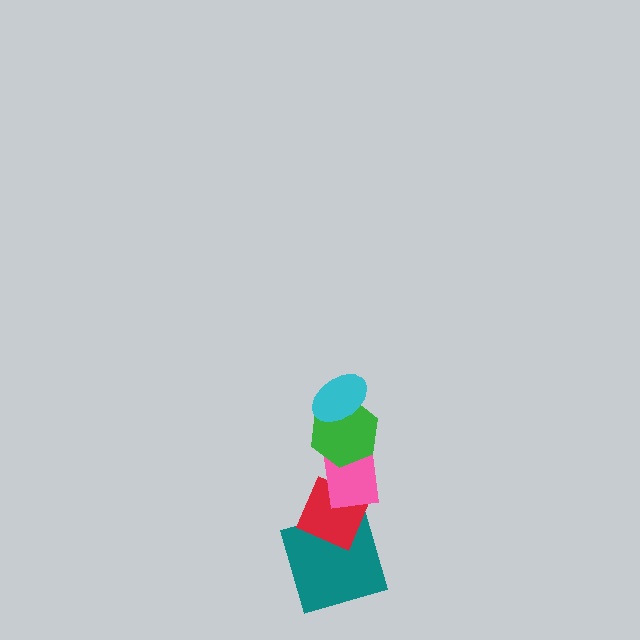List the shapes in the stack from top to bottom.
From top to bottom: the cyan ellipse, the green hexagon, the pink rectangle, the red diamond, the teal square.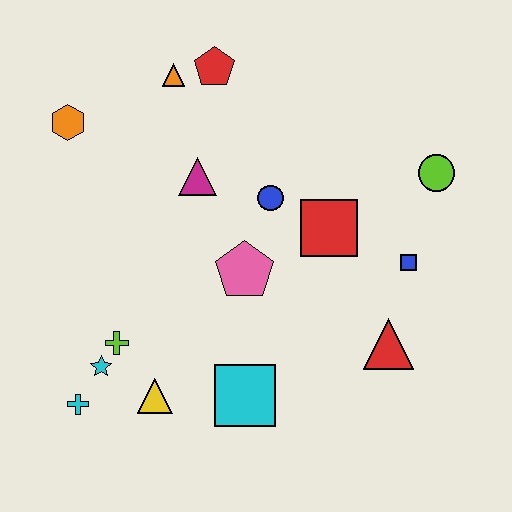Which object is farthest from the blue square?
The orange hexagon is farthest from the blue square.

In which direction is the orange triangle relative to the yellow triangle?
The orange triangle is above the yellow triangle.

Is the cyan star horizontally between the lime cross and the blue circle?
No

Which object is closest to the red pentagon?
The orange triangle is closest to the red pentagon.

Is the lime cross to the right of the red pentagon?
No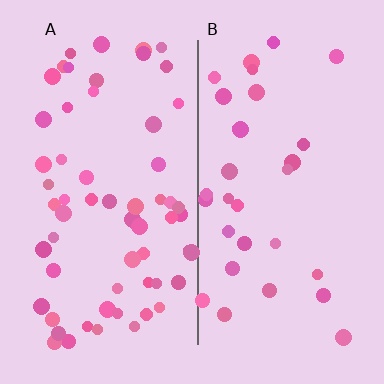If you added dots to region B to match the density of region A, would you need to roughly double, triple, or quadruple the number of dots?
Approximately double.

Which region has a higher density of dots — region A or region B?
A (the left).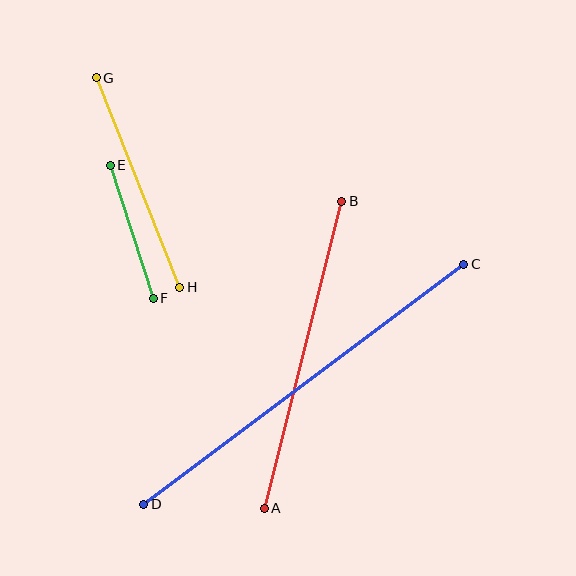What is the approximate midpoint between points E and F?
The midpoint is at approximately (132, 232) pixels.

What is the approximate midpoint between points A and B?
The midpoint is at approximately (303, 355) pixels.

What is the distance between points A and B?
The distance is approximately 317 pixels.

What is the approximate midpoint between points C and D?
The midpoint is at approximately (304, 384) pixels.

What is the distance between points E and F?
The distance is approximately 140 pixels.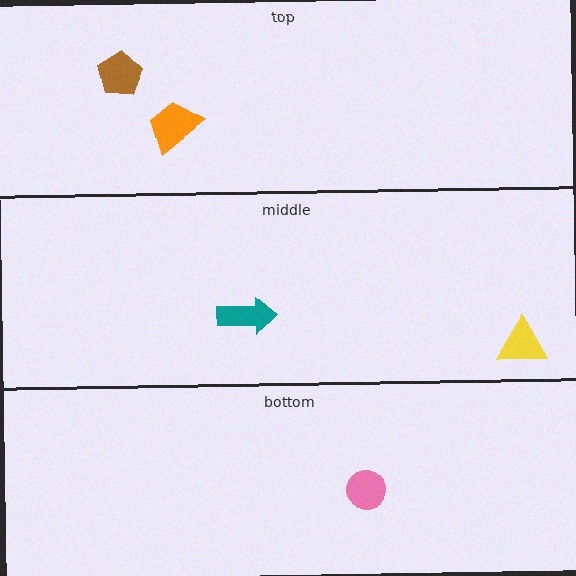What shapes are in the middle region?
The teal arrow, the yellow triangle.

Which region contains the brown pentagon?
The top region.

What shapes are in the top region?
The brown pentagon, the orange trapezoid.